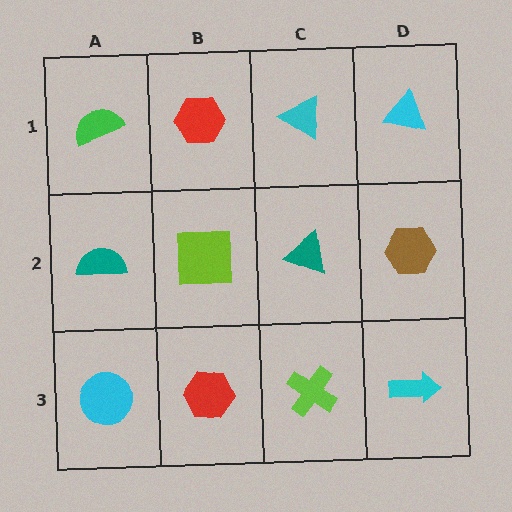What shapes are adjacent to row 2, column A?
A green semicircle (row 1, column A), a cyan circle (row 3, column A), a lime square (row 2, column B).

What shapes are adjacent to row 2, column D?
A cyan triangle (row 1, column D), a cyan arrow (row 3, column D), a teal triangle (row 2, column C).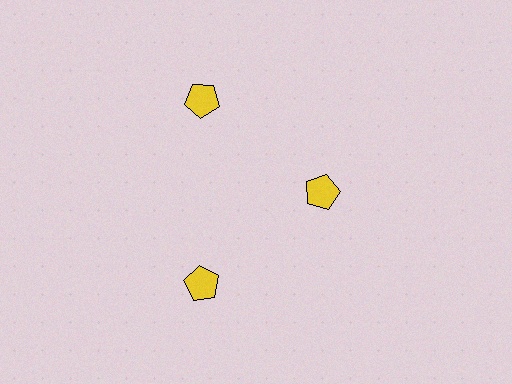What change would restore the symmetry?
The symmetry would be restored by moving it outward, back onto the ring so that all 3 pentagons sit at equal angles and equal distance from the center.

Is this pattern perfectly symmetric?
No. The 3 yellow pentagons are arranged in a ring, but one element near the 3 o'clock position is pulled inward toward the center, breaking the 3-fold rotational symmetry.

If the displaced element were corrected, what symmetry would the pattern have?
It would have 3-fold rotational symmetry — the pattern would map onto itself every 120 degrees.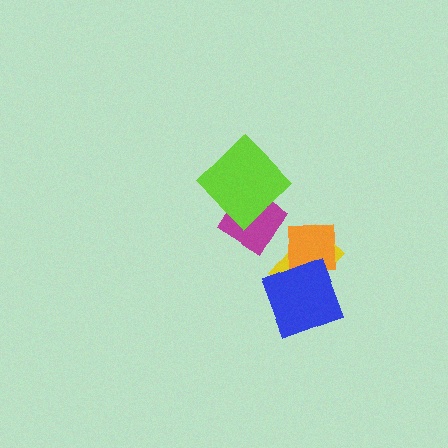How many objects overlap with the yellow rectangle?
2 objects overlap with the yellow rectangle.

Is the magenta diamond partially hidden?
Yes, it is partially covered by another shape.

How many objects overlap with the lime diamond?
1 object overlaps with the lime diamond.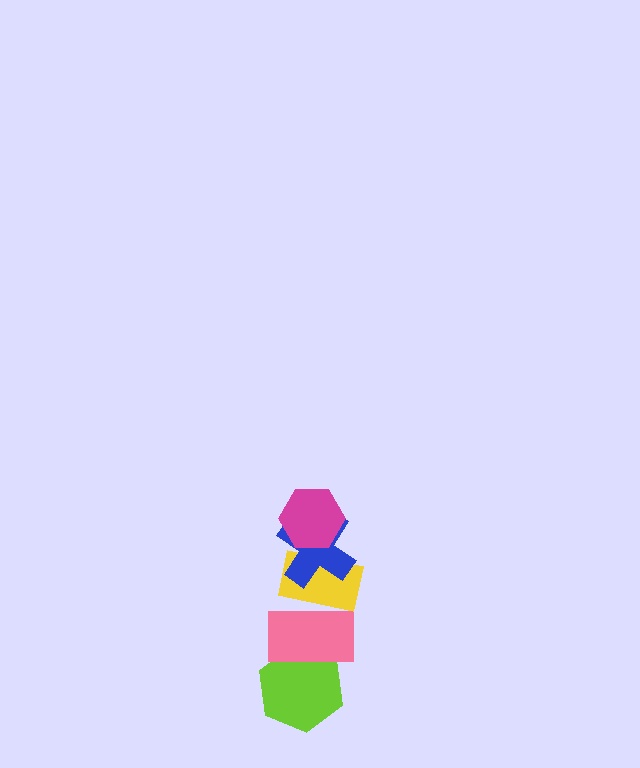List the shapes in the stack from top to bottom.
From top to bottom: the magenta hexagon, the blue cross, the yellow rectangle, the pink rectangle, the lime hexagon.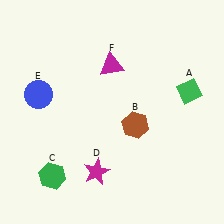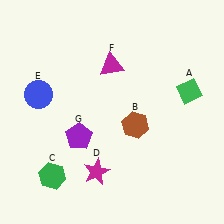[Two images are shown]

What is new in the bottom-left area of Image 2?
A purple pentagon (G) was added in the bottom-left area of Image 2.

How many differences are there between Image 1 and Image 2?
There is 1 difference between the two images.